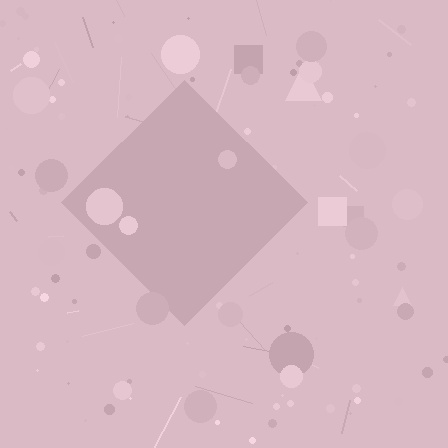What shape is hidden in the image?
A diamond is hidden in the image.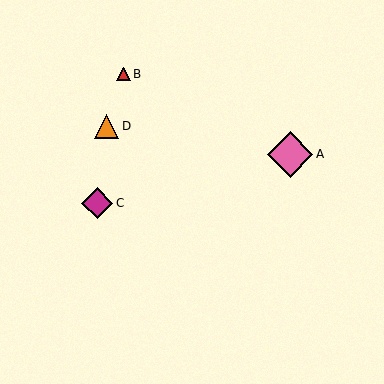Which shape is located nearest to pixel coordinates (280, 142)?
The pink diamond (labeled A) at (290, 154) is nearest to that location.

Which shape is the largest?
The pink diamond (labeled A) is the largest.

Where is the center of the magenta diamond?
The center of the magenta diamond is at (97, 203).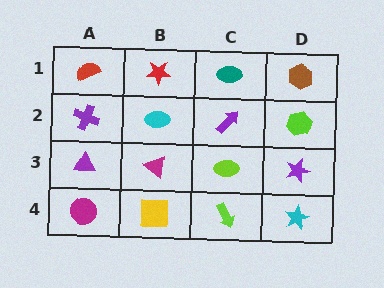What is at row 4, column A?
A magenta circle.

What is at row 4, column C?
A lime arrow.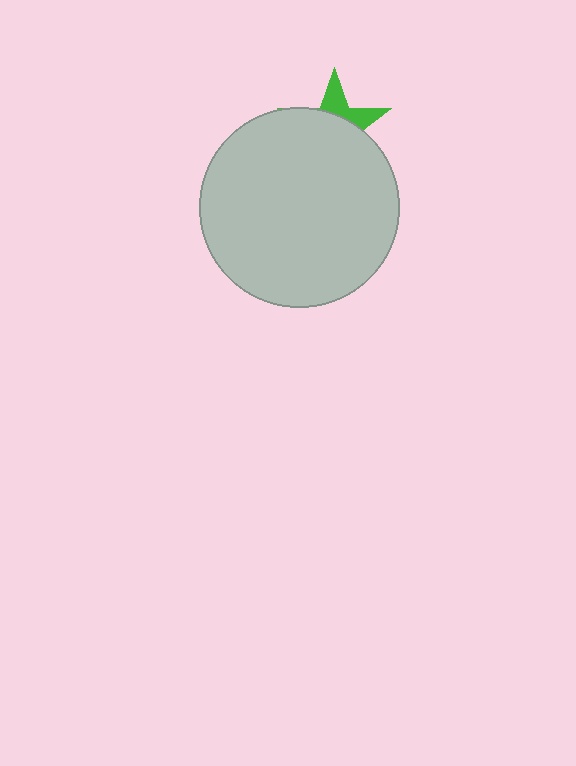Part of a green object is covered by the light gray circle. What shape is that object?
It is a star.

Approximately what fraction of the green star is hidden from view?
Roughly 68% of the green star is hidden behind the light gray circle.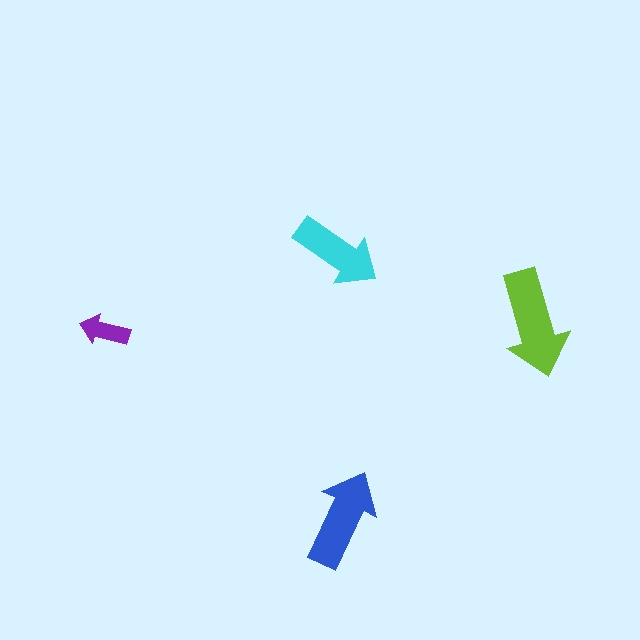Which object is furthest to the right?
The lime arrow is rightmost.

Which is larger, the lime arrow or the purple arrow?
The lime one.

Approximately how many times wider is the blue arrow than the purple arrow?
About 2 times wider.